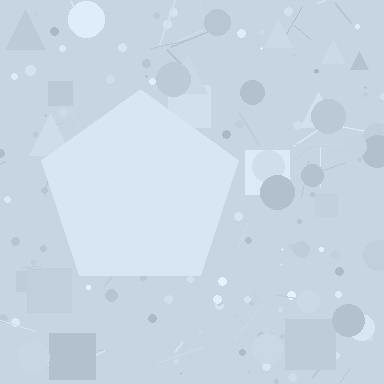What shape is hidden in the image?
A pentagon is hidden in the image.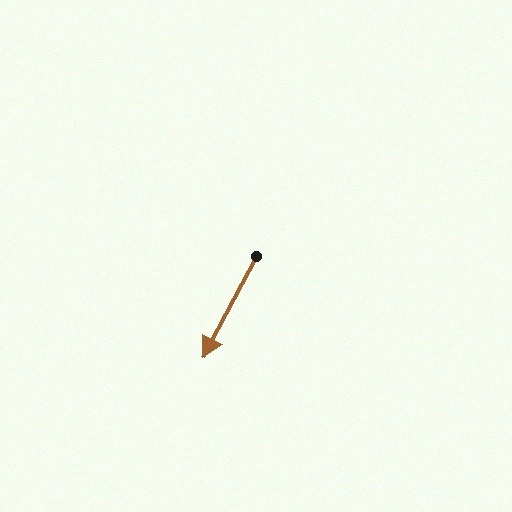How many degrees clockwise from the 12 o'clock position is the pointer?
Approximately 208 degrees.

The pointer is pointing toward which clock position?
Roughly 7 o'clock.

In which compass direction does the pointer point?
Southwest.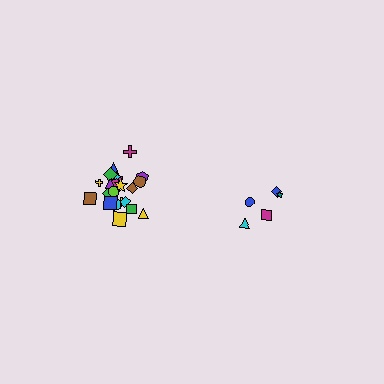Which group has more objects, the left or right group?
The left group.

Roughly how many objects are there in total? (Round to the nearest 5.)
Roughly 30 objects in total.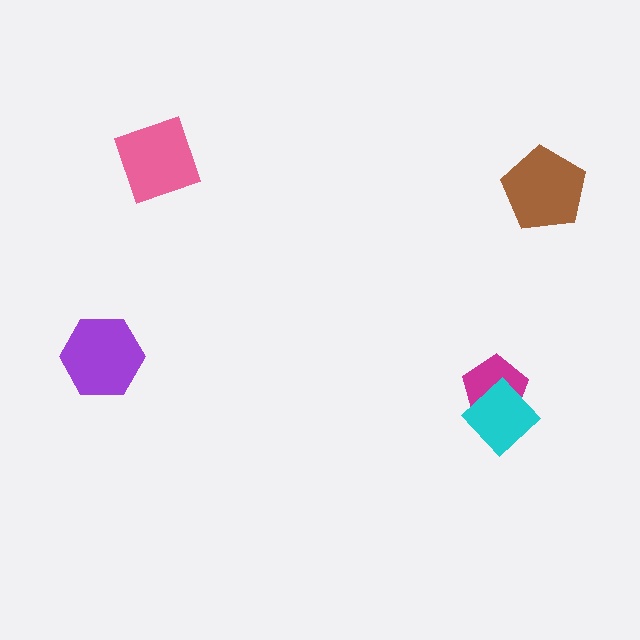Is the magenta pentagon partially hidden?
Yes, it is partially covered by another shape.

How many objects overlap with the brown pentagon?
0 objects overlap with the brown pentagon.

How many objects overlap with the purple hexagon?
0 objects overlap with the purple hexagon.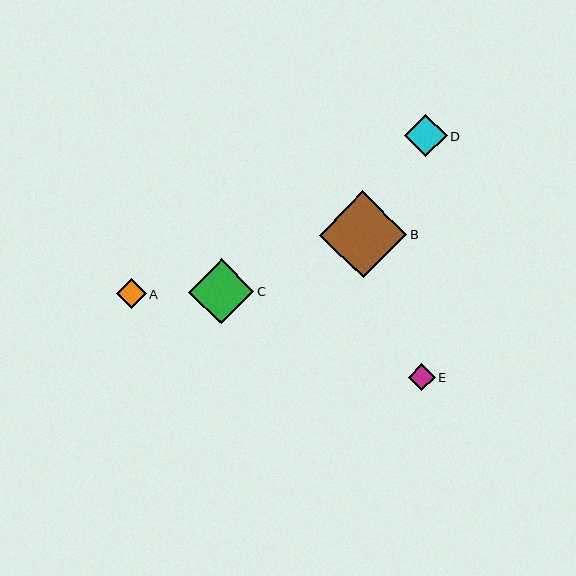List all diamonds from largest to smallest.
From largest to smallest: B, C, D, A, E.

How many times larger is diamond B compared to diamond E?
Diamond B is approximately 3.2 times the size of diamond E.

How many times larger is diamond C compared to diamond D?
Diamond C is approximately 1.5 times the size of diamond D.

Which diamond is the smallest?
Diamond E is the smallest with a size of approximately 27 pixels.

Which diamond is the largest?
Diamond B is the largest with a size of approximately 87 pixels.